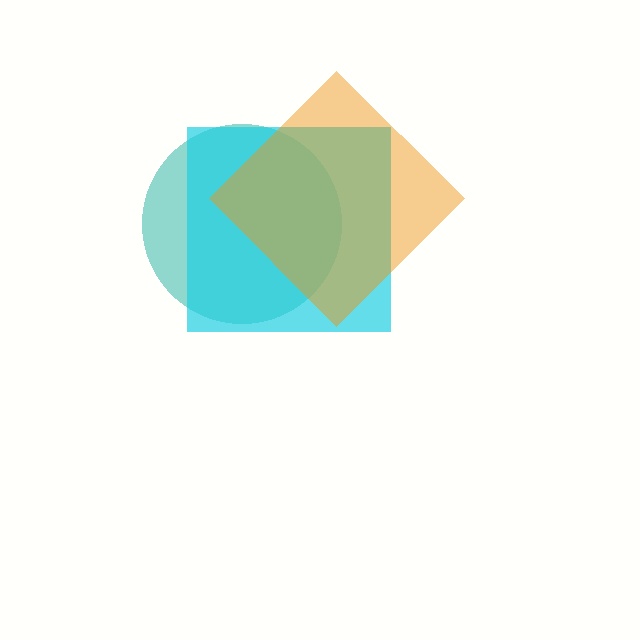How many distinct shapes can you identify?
There are 3 distinct shapes: a teal circle, a cyan square, an orange diamond.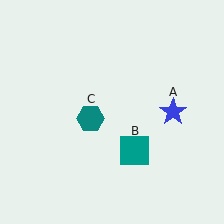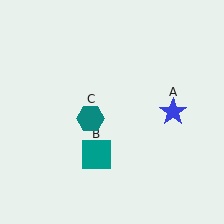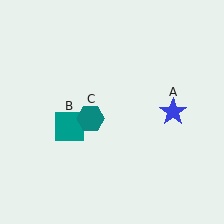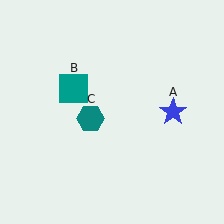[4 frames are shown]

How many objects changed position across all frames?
1 object changed position: teal square (object B).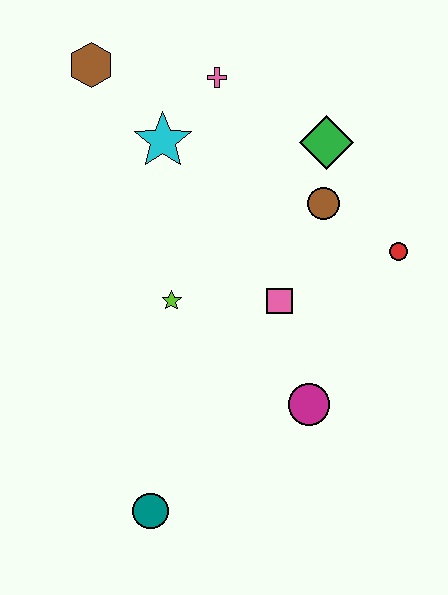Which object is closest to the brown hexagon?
The cyan star is closest to the brown hexagon.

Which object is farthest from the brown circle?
The teal circle is farthest from the brown circle.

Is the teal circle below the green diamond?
Yes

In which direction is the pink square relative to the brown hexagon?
The pink square is below the brown hexagon.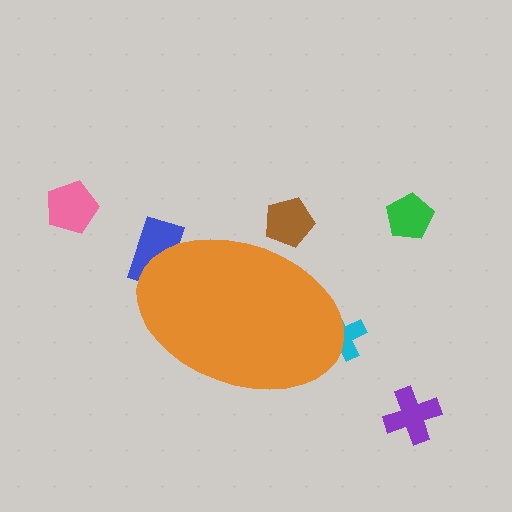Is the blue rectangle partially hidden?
Yes, the blue rectangle is partially hidden behind the orange ellipse.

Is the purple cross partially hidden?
No, the purple cross is fully visible.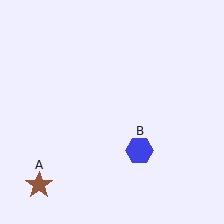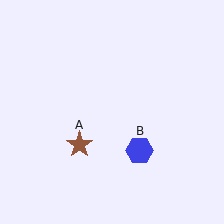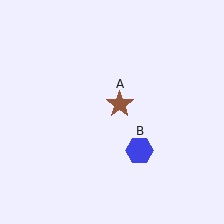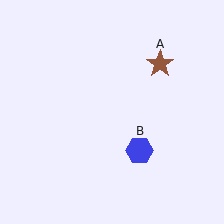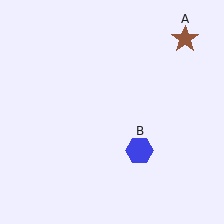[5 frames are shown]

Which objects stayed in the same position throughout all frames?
Blue hexagon (object B) remained stationary.